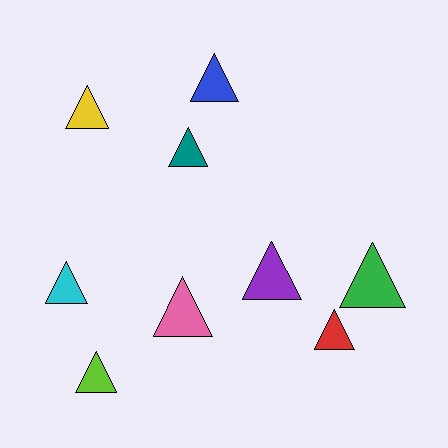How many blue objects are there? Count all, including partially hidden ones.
There is 1 blue object.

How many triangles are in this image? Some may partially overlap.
There are 9 triangles.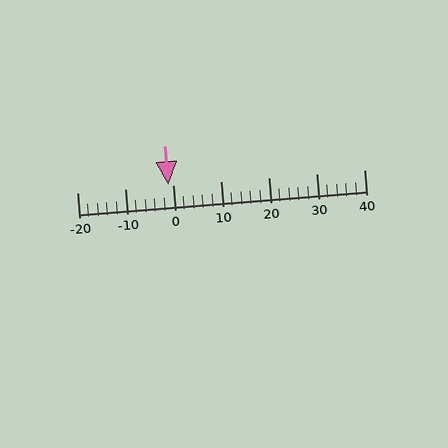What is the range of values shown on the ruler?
The ruler shows values from -20 to 40.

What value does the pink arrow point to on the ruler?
The pink arrow points to approximately -1.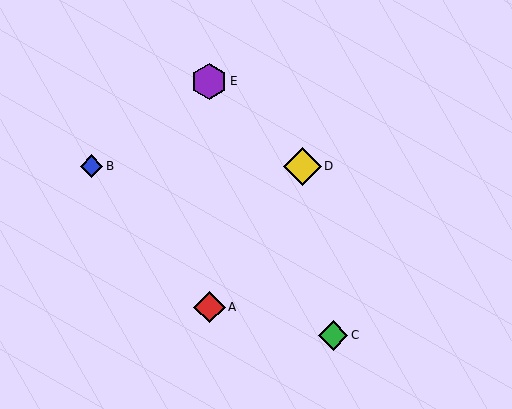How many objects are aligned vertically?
2 objects (A, E) are aligned vertically.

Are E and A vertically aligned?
Yes, both are at x≈209.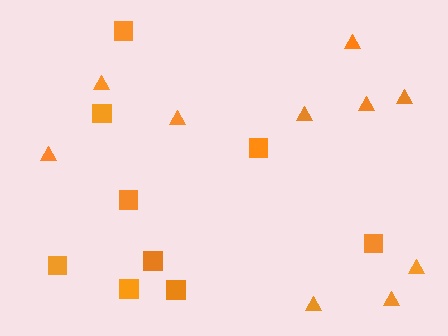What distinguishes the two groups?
There are 2 groups: one group of triangles (10) and one group of squares (9).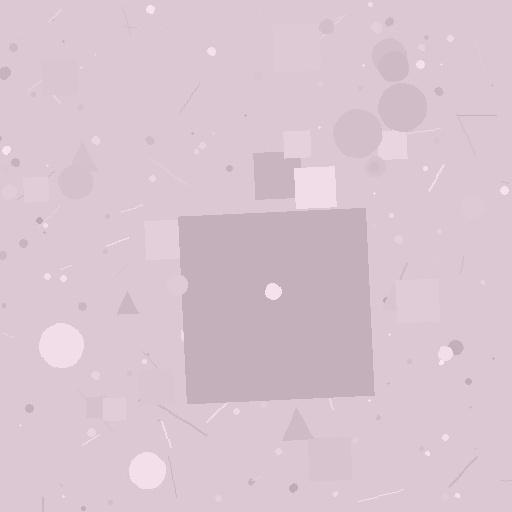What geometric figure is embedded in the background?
A square is embedded in the background.